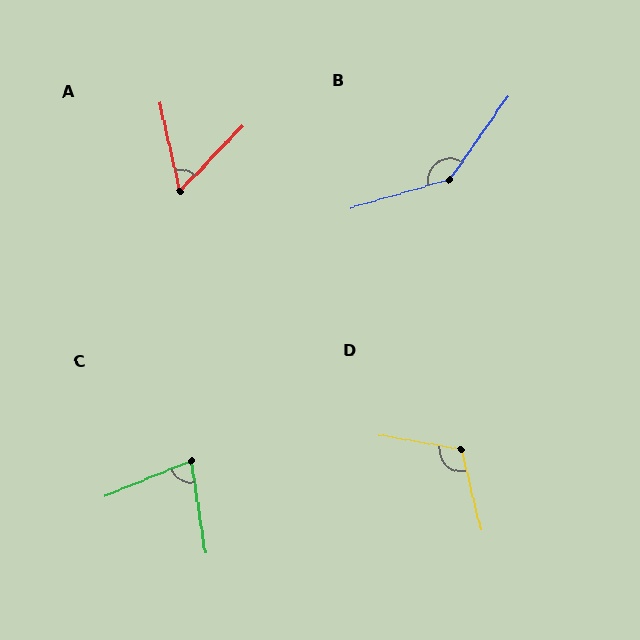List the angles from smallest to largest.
A (57°), C (76°), D (114°), B (141°).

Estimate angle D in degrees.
Approximately 114 degrees.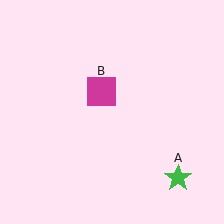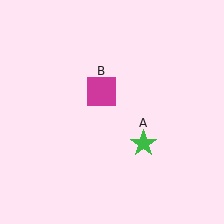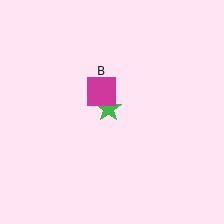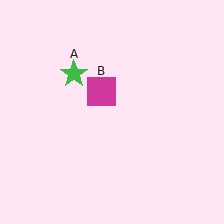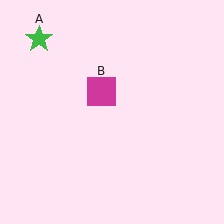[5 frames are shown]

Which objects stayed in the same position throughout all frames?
Magenta square (object B) remained stationary.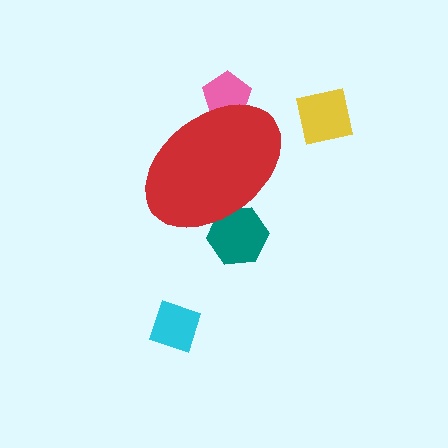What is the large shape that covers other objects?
A red ellipse.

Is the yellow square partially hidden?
No, the yellow square is fully visible.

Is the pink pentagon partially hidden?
Yes, the pink pentagon is partially hidden behind the red ellipse.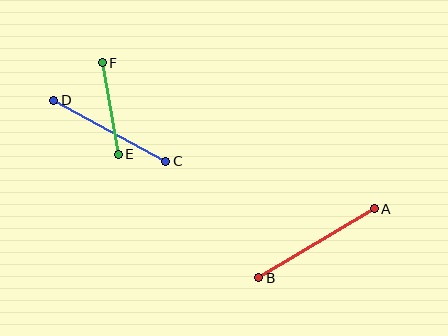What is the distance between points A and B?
The distance is approximately 134 pixels.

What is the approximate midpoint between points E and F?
The midpoint is at approximately (110, 108) pixels.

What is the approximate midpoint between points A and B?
The midpoint is at approximately (317, 243) pixels.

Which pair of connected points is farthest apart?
Points A and B are farthest apart.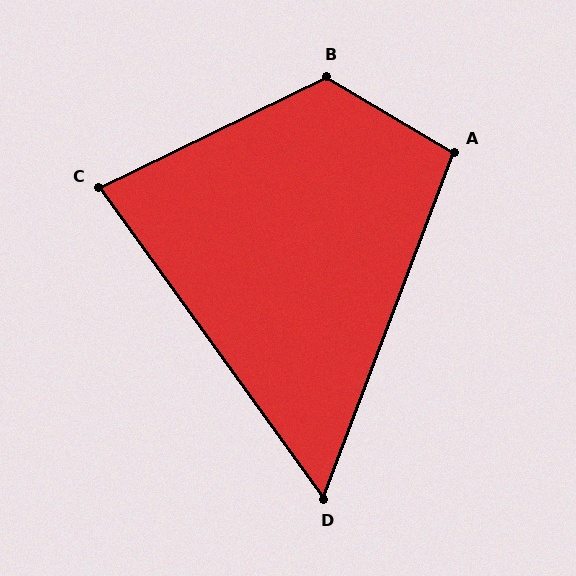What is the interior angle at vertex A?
Approximately 100 degrees (obtuse).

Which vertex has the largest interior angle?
B, at approximately 124 degrees.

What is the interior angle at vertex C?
Approximately 80 degrees (acute).